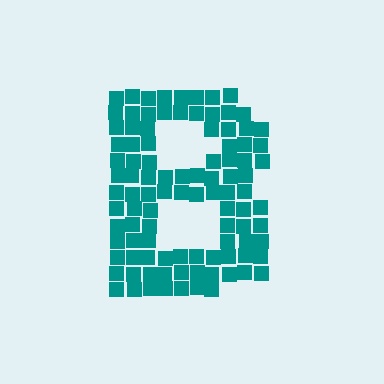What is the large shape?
The large shape is the letter B.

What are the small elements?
The small elements are squares.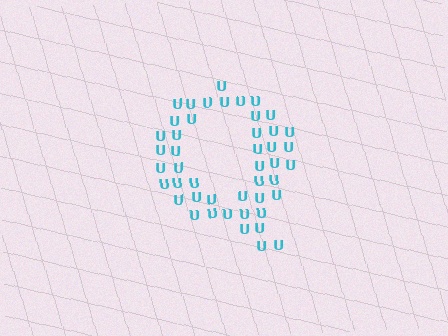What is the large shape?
The large shape is the letter Q.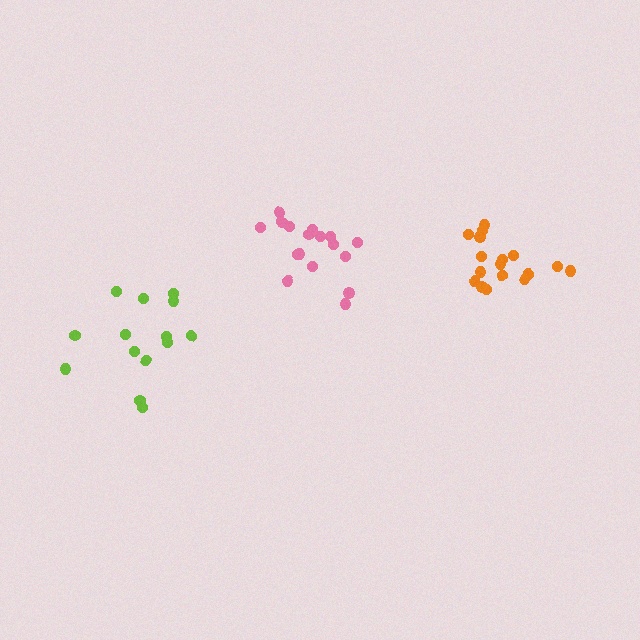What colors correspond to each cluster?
The clusters are colored: pink, lime, orange.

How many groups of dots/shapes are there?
There are 3 groups.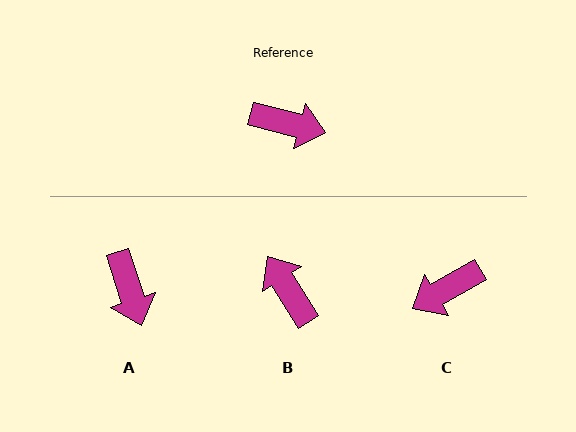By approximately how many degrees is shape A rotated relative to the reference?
Approximately 57 degrees clockwise.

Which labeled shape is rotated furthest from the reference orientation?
B, about 136 degrees away.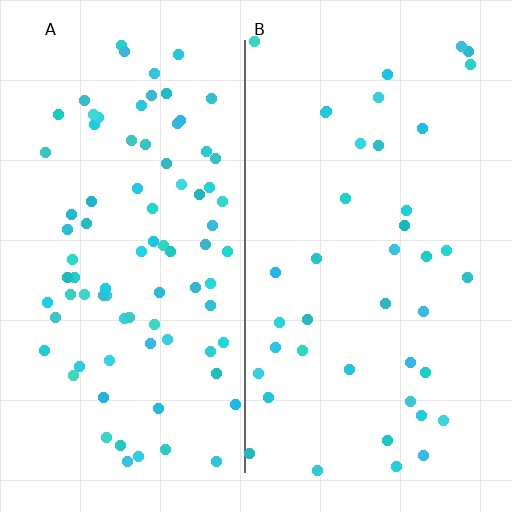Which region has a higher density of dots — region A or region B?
A (the left).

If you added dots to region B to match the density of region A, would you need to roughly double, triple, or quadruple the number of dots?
Approximately double.